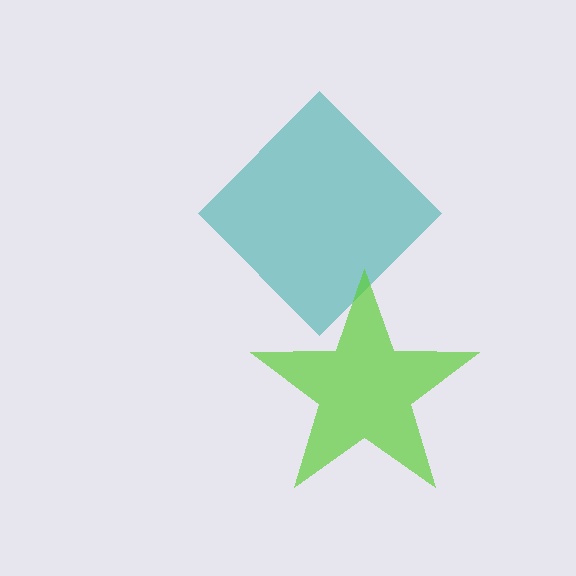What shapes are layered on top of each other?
The layered shapes are: a teal diamond, a lime star.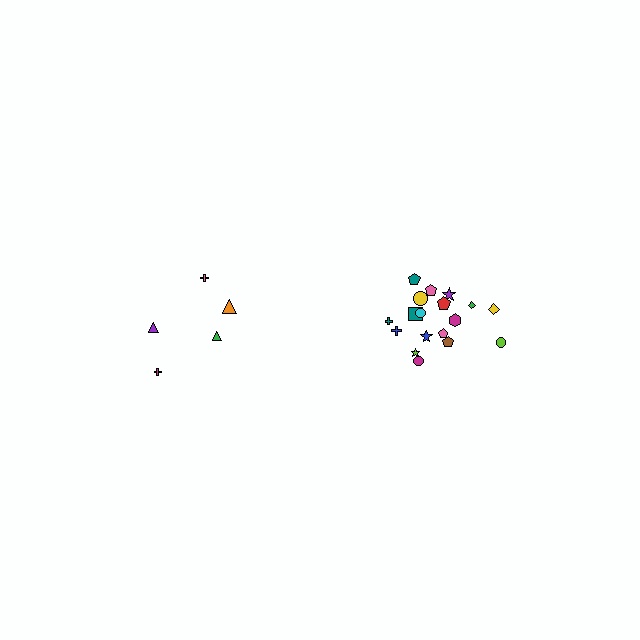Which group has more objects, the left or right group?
The right group.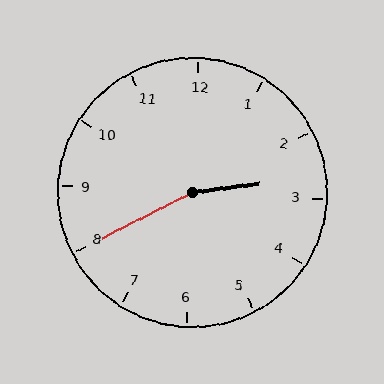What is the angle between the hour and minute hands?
Approximately 160 degrees.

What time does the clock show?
2:40.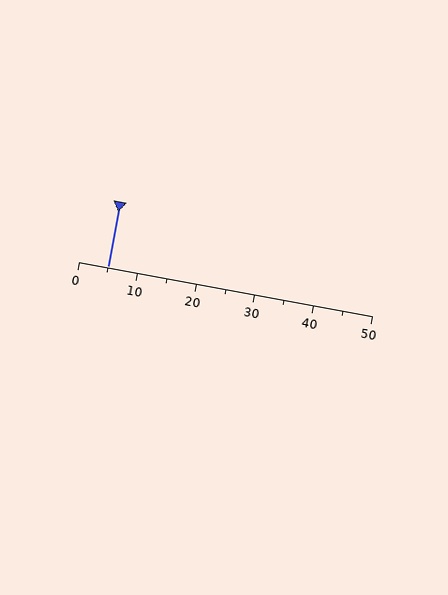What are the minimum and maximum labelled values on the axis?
The axis runs from 0 to 50.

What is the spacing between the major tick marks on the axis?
The major ticks are spaced 10 apart.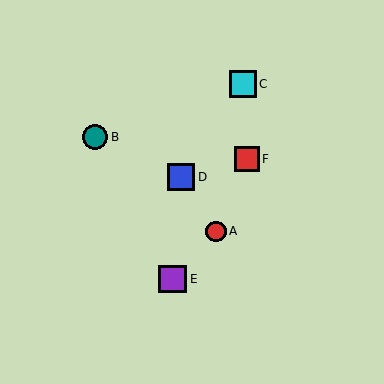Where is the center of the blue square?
The center of the blue square is at (181, 177).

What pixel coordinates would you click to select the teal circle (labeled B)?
Click at (95, 137) to select the teal circle B.